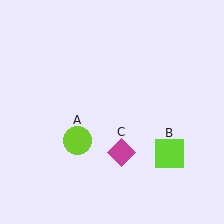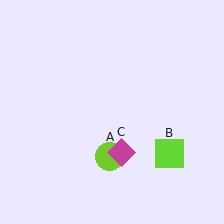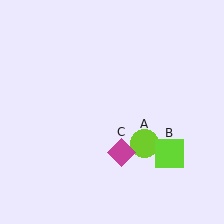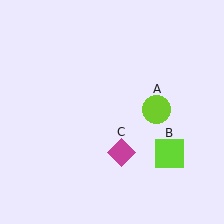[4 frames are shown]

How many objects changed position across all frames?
1 object changed position: lime circle (object A).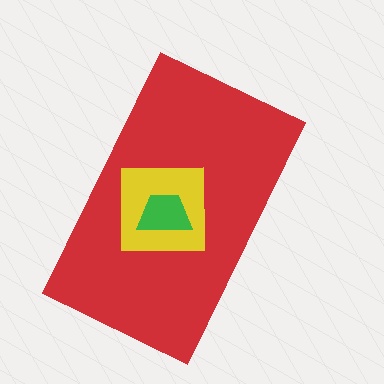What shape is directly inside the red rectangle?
The yellow square.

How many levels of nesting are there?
3.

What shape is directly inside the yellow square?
The green trapezoid.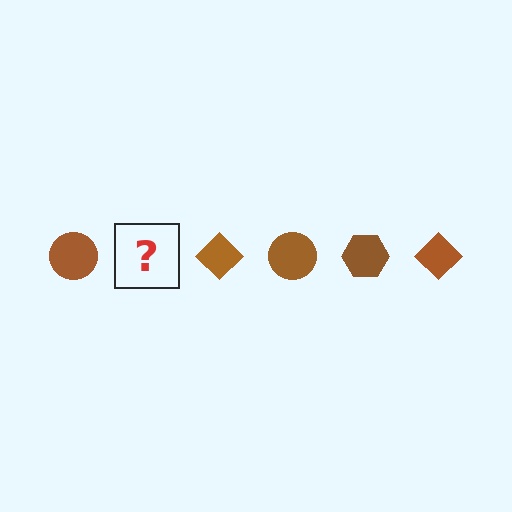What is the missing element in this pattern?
The missing element is a brown hexagon.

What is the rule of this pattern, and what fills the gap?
The rule is that the pattern cycles through circle, hexagon, diamond shapes in brown. The gap should be filled with a brown hexagon.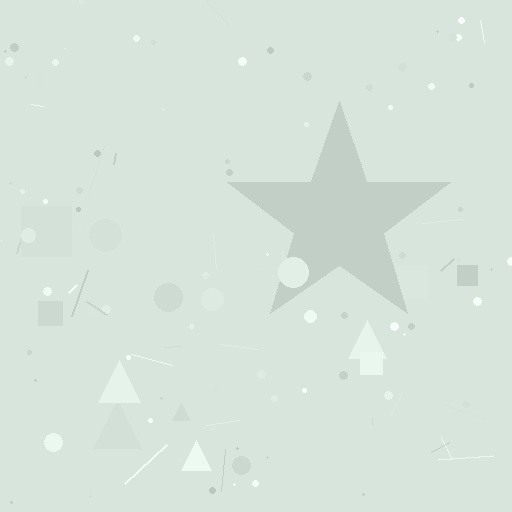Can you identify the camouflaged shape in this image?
The camouflaged shape is a star.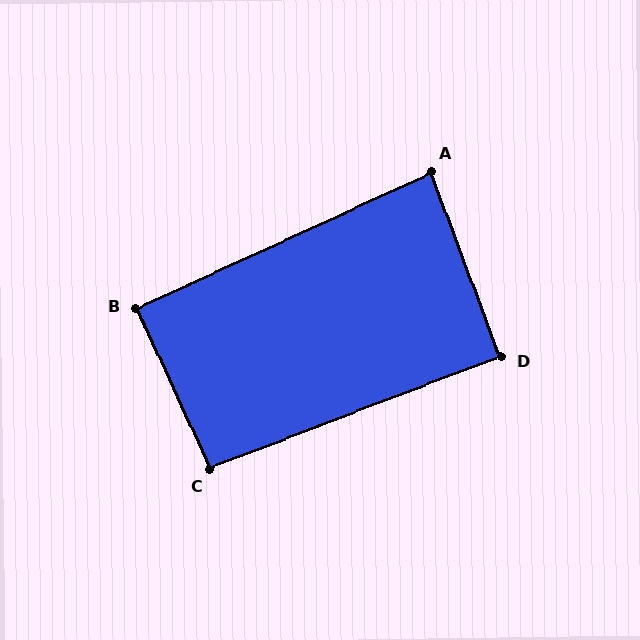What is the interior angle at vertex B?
Approximately 90 degrees (approximately right).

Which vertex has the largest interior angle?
C, at approximately 94 degrees.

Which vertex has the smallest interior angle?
A, at approximately 86 degrees.